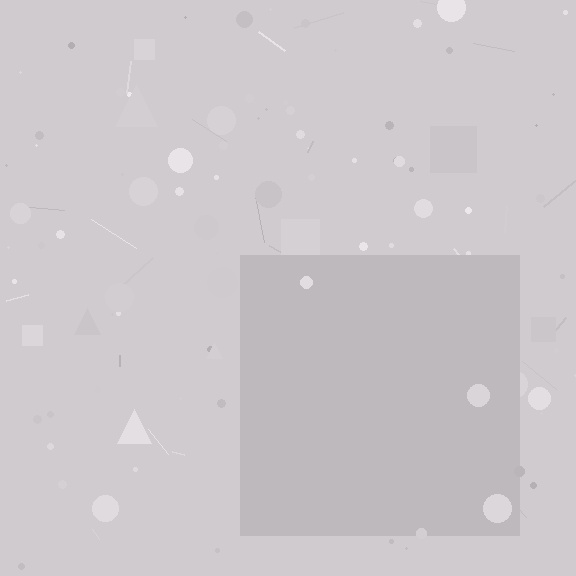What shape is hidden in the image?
A square is hidden in the image.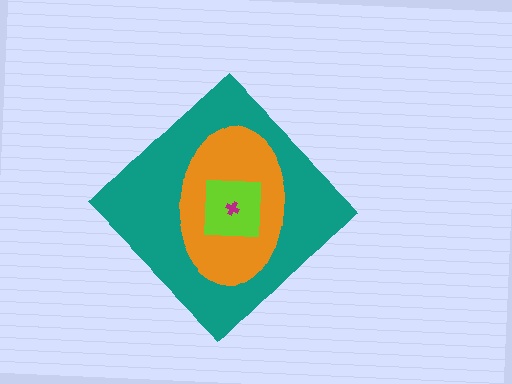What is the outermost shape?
The teal diamond.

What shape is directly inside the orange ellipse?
The lime square.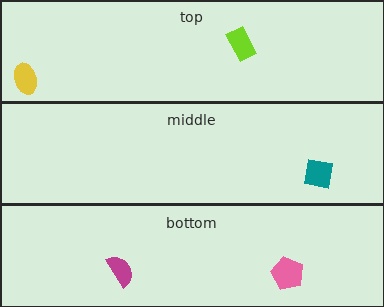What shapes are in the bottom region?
The magenta semicircle, the pink pentagon.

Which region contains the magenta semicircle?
The bottom region.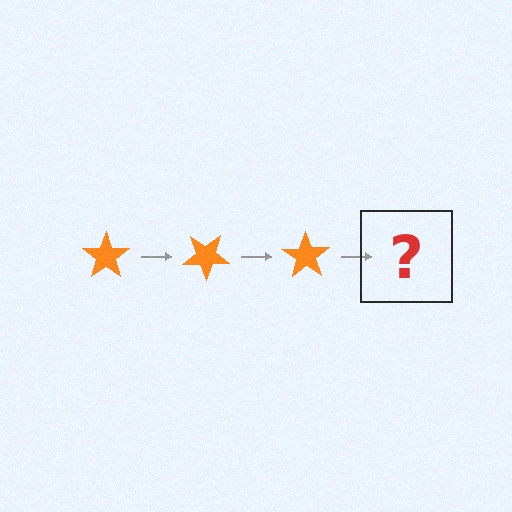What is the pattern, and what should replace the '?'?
The pattern is that the star rotates 35 degrees each step. The '?' should be an orange star rotated 105 degrees.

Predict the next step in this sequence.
The next step is an orange star rotated 105 degrees.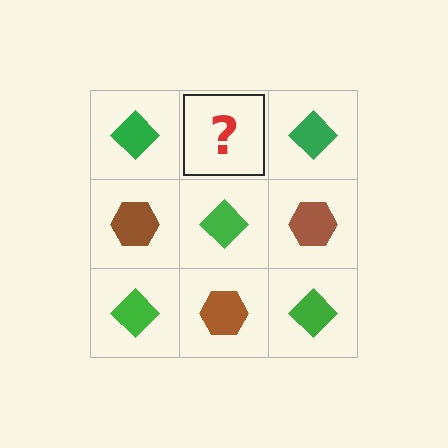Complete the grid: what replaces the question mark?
The question mark should be replaced with a brown hexagon.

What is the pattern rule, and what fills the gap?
The rule is that it alternates green diamond and brown hexagon in a checkerboard pattern. The gap should be filled with a brown hexagon.